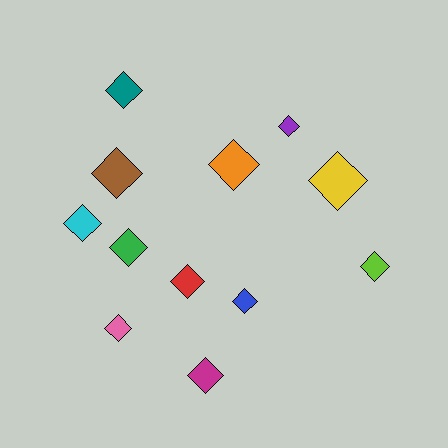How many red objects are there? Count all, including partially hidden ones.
There is 1 red object.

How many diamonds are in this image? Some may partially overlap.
There are 12 diamonds.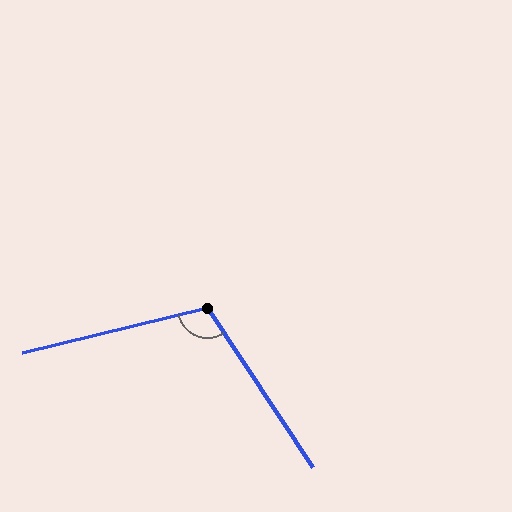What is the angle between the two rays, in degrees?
Approximately 110 degrees.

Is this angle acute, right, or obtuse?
It is obtuse.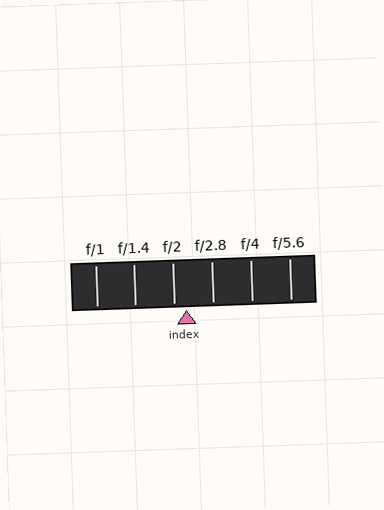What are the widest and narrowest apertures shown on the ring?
The widest aperture shown is f/1 and the narrowest is f/5.6.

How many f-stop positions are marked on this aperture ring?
There are 6 f-stop positions marked.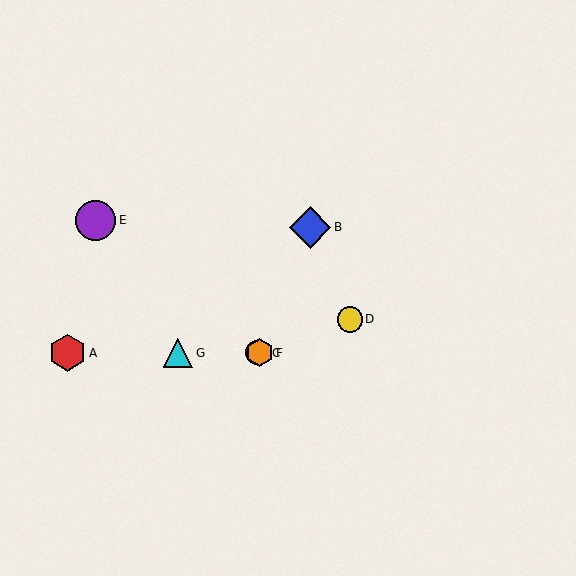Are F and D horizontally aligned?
No, F is at y≈353 and D is at y≈319.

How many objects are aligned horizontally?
4 objects (A, C, F, G) are aligned horizontally.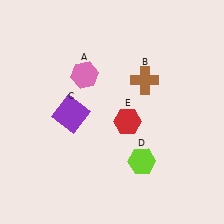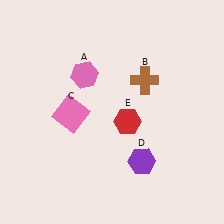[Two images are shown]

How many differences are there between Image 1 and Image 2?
There are 2 differences between the two images.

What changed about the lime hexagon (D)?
In Image 1, D is lime. In Image 2, it changed to purple.